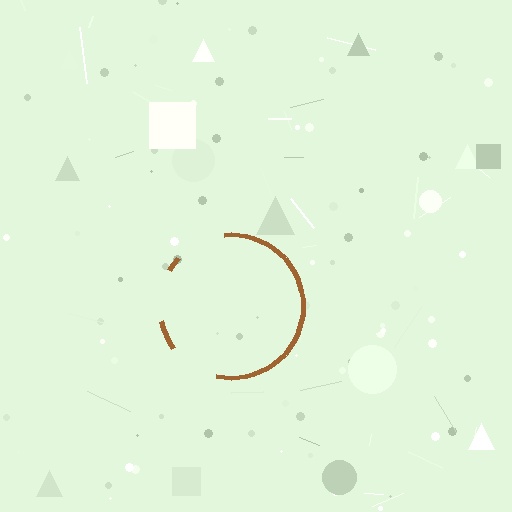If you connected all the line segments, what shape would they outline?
They would outline a circle.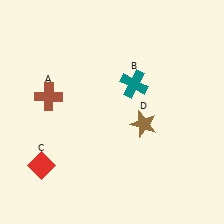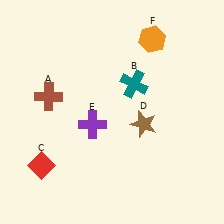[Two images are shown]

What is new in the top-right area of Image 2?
An orange hexagon (F) was added in the top-right area of Image 2.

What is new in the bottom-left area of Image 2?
A purple cross (E) was added in the bottom-left area of Image 2.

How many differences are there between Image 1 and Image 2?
There are 2 differences between the two images.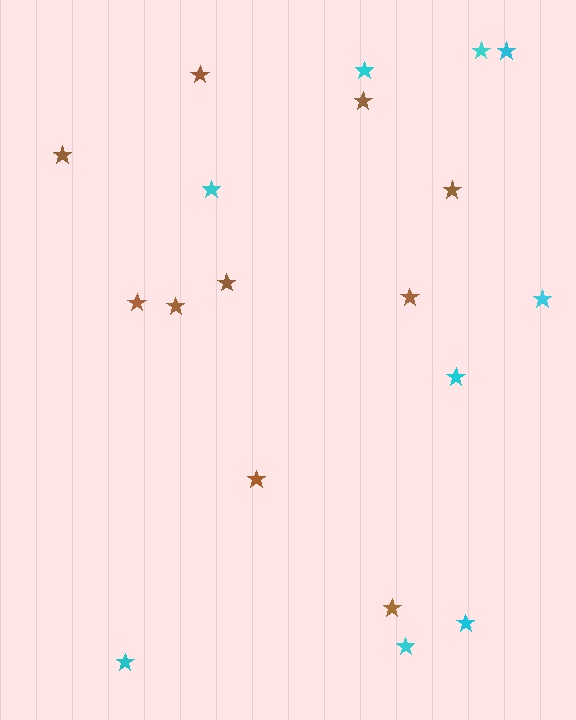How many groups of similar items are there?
There are 2 groups: one group of cyan stars (9) and one group of brown stars (10).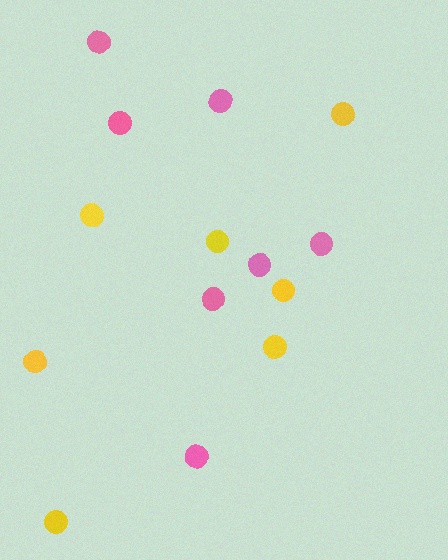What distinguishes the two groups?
There are 2 groups: one group of yellow circles (7) and one group of pink circles (7).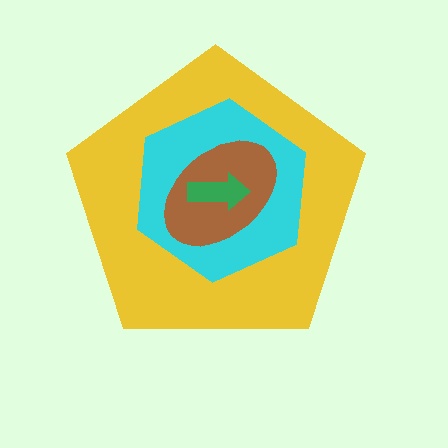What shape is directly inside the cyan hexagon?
The brown ellipse.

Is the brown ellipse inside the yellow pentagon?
Yes.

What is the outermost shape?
The yellow pentagon.